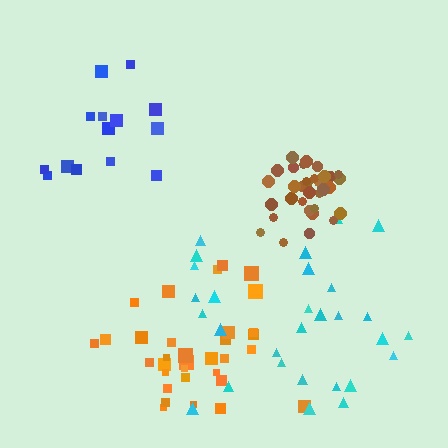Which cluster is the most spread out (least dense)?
Cyan.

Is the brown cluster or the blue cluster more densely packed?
Brown.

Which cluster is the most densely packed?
Brown.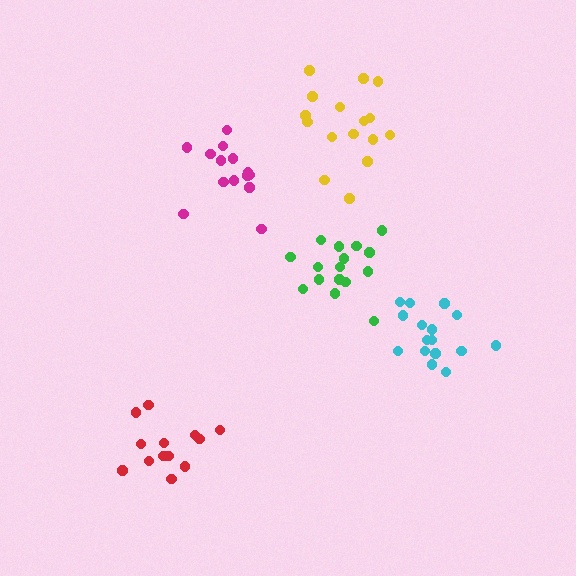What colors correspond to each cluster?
The clusters are colored: magenta, green, cyan, red, yellow.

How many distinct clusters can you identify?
There are 5 distinct clusters.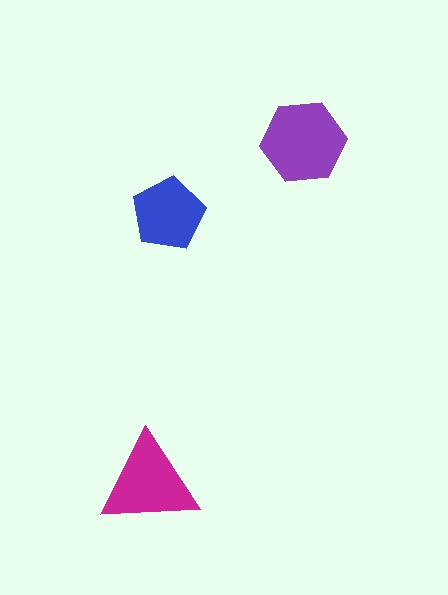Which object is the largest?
The purple hexagon.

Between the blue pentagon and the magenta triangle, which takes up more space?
The magenta triangle.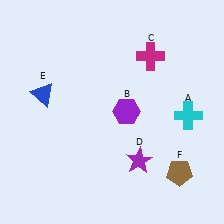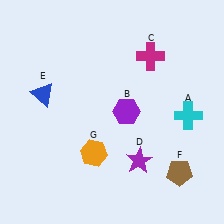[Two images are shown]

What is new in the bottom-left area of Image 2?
An orange hexagon (G) was added in the bottom-left area of Image 2.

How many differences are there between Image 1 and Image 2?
There is 1 difference between the two images.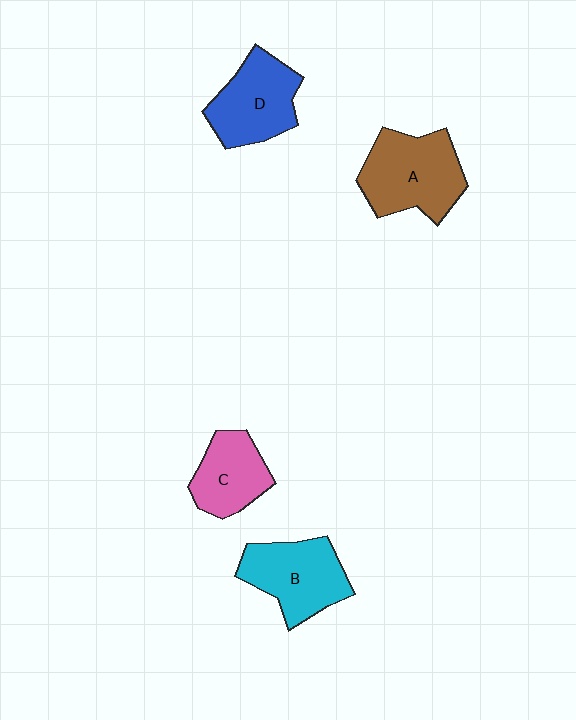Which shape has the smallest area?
Shape C (pink).